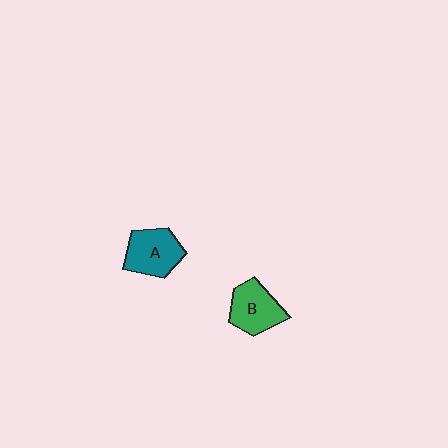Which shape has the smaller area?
Shape B (green).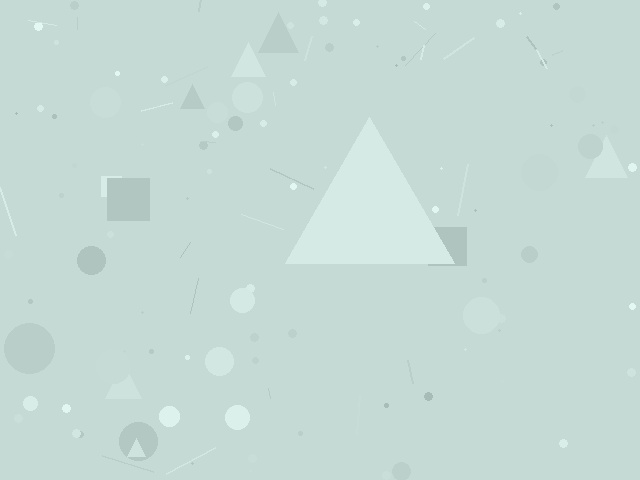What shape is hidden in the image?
A triangle is hidden in the image.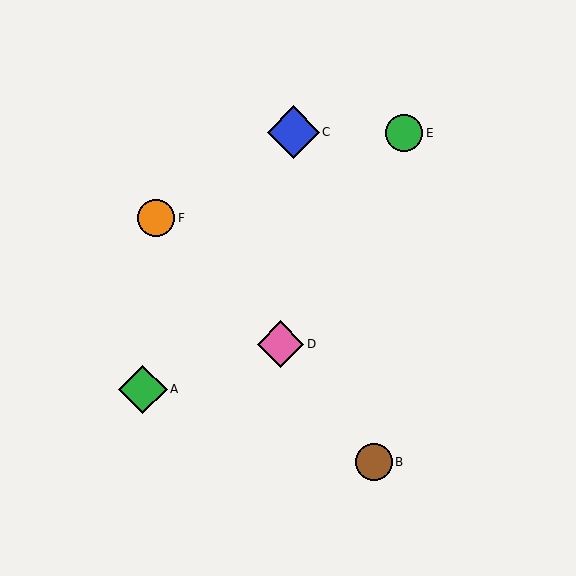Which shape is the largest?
The blue diamond (labeled C) is the largest.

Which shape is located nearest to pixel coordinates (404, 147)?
The green circle (labeled E) at (404, 133) is nearest to that location.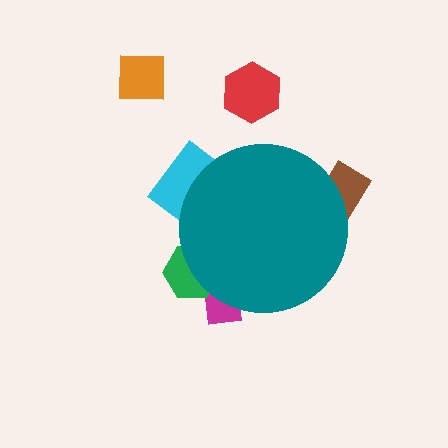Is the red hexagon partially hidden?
No, the red hexagon is fully visible.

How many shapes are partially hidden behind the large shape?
4 shapes are partially hidden.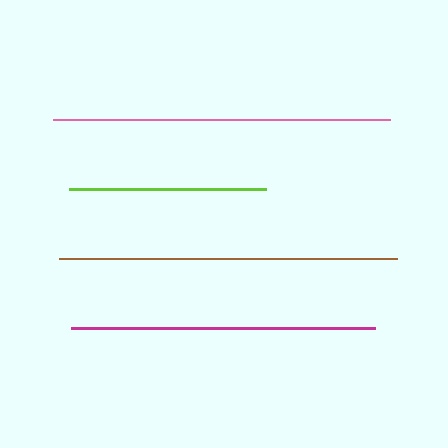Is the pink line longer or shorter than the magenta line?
The pink line is longer than the magenta line.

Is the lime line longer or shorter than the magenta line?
The magenta line is longer than the lime line.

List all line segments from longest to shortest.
From longest to shortest: brown, pink, magenta, lime.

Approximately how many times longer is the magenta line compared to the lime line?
The magenta line is approximately 1.5 times the length of the lime line.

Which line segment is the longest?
The brown line is the longest at approximately 338 pixels.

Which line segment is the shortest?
The lime line is the shortest at approximately 197 pixels.